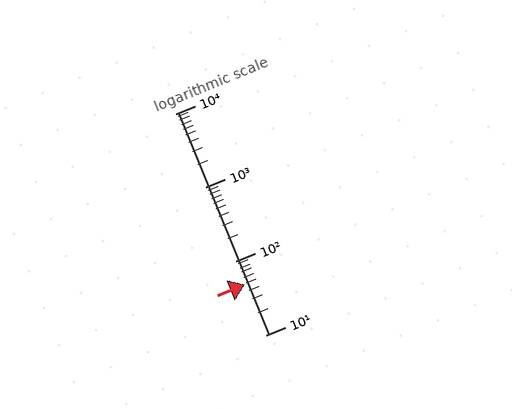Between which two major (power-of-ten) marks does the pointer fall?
The pointer is between 10 and 100.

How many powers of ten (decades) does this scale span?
The scale spans 3 decades, from 10 to 10000.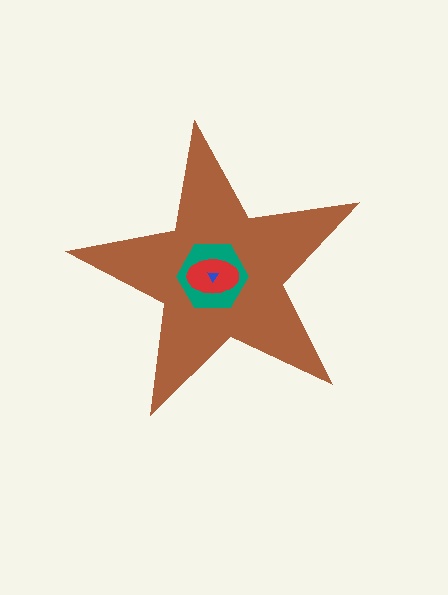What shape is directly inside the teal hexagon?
The red ellipse.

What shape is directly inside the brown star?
The teal hexagon.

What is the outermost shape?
The brown star.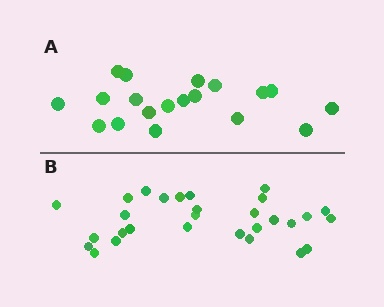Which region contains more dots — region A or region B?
Region B (the bottom region) has more dots.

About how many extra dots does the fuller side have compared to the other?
Region B has roughly 10 or so more dots than region A.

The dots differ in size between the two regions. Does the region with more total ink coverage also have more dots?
No. Region A has more total ink coverage because its dots are larger, but region B actually contains more individual dots. Total area can be misleading — the number of items is what matters here.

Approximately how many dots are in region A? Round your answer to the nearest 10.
About 20 dots. (The exact count is 19, which rounds to 20.)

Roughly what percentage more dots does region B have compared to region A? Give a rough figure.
About 55% more.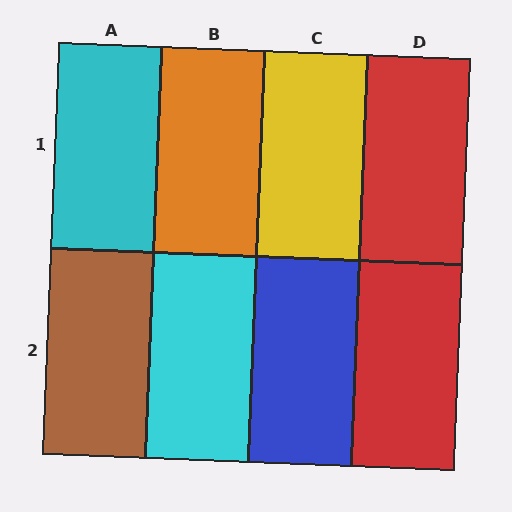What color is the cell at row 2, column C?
Blue.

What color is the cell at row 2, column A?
Brown.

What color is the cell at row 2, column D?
Red.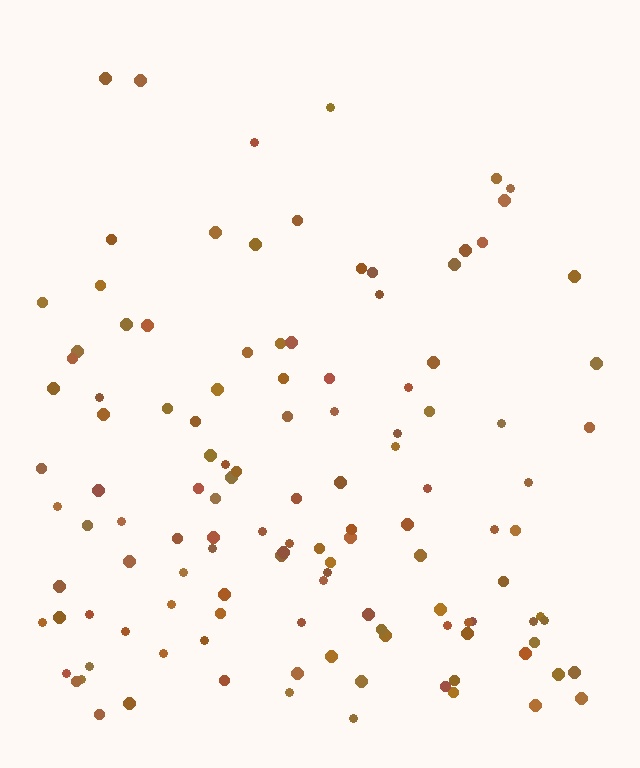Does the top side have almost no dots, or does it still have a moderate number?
Still a moderate number, just noticeably fewer than the bottom.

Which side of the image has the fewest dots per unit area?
The top.